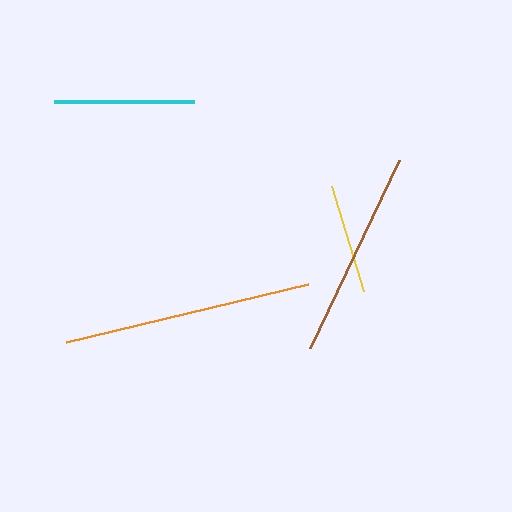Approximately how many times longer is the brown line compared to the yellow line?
The brown line is approximately 1.9 times the length of the yellow line.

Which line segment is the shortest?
The yellow line is the shortest at approximately 109 pixels.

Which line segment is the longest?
The orange line is the longest at approximately 249 pixels.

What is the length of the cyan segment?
The cyan segment is approximately 139 pixels long.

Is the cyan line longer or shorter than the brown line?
The brown line is longer than the cyan line.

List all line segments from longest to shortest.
From longest to shortest: orange, brown, cyan, yellow.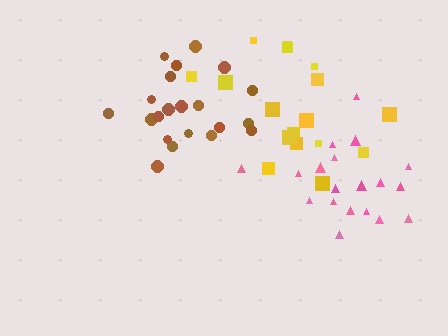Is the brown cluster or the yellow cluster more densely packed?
Brown.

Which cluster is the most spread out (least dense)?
Yellow.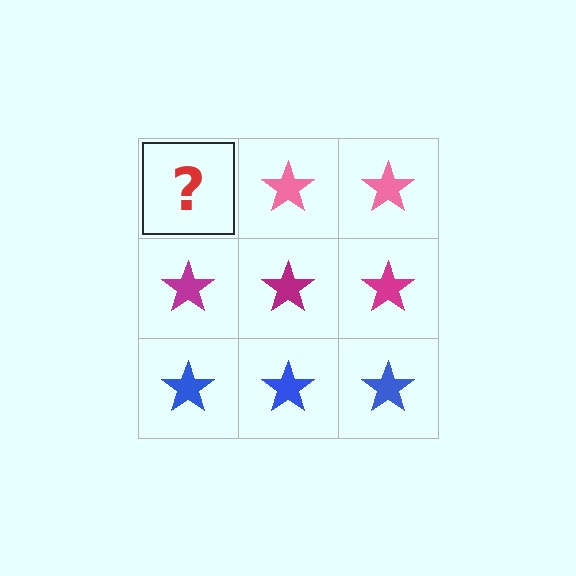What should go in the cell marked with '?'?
The missing cell should contain a pink star.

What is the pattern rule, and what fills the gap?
The rule is that each row has a consistent color. The gap should be filled with a pink star.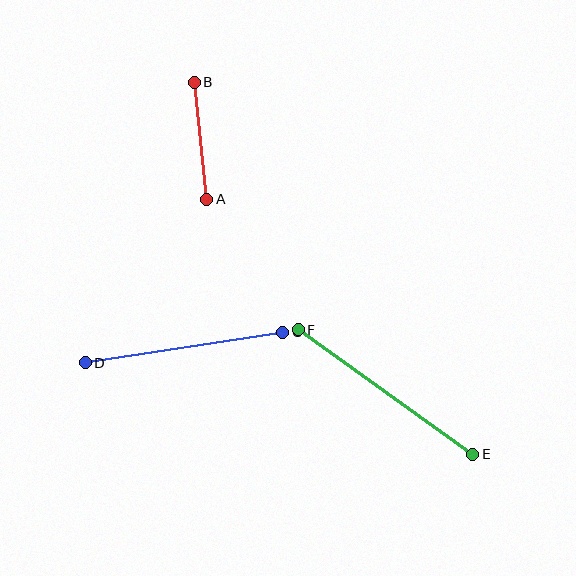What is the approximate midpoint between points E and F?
The midpoint is at approximately (386, 392) pixels.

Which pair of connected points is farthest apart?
Points E and F are farthest apart.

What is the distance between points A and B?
The distance is approximately 118 pixels.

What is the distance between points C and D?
The distance is approximately 200 pixels.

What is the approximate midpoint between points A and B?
The midpoint is at approximately (201, 141) pixels.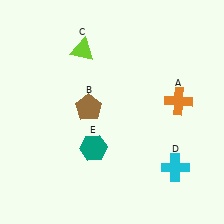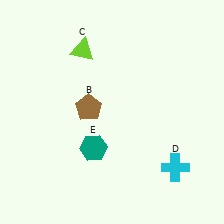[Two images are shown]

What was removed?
The orange cross (A) was removed in Image 2.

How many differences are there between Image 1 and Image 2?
There is 1 difference between the two images.